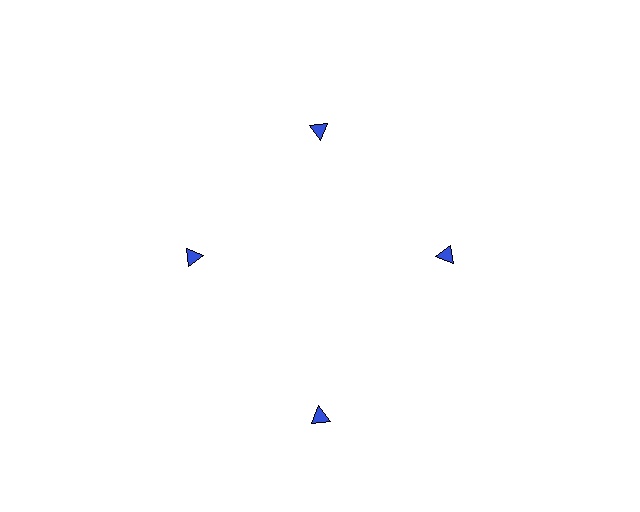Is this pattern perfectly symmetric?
No. The 4 blue triangles are arranged in a ring, but one element near the 6 o'clock position is pushed outward from the center, breaking the 4-fold rotational symmetry.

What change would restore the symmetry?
The symmetry would be restored by moving it inward, back onto the ring so that all 4 triangles sit at equal angles and equal distance from the center.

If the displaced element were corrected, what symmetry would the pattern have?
It would have 4-fold rotational symmetry — the pattern would map onto itself every 90 degrees.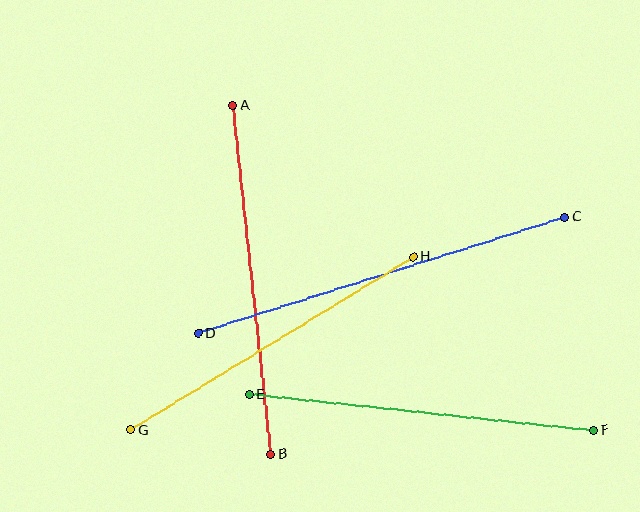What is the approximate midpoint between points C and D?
The midpoint is at approximately (381, 275) pixels.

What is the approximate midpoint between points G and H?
The midpoint is at approximately (272, 343) pixels.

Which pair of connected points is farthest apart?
Points C and D are farthest apart.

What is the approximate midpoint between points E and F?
The midpoint is at approximately (421, 412) pixels.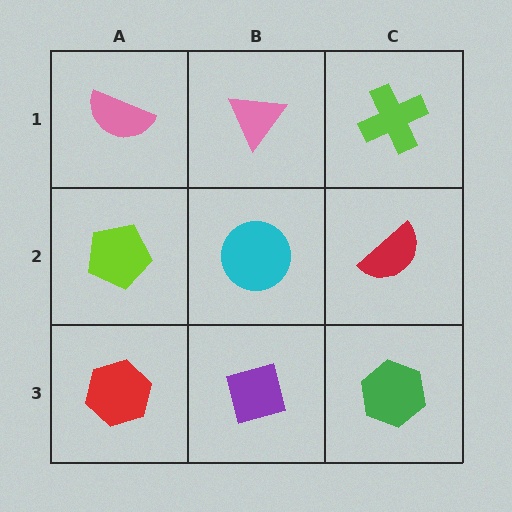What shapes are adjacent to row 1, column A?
A lime pentagon (row 2, column A), a pink triangle (row 1, column B).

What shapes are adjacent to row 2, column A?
A pink semicircle (row 1, column A), a red hexagon (row 3, column A), a cyan circle (row 2, column B).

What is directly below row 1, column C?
A red semicircle.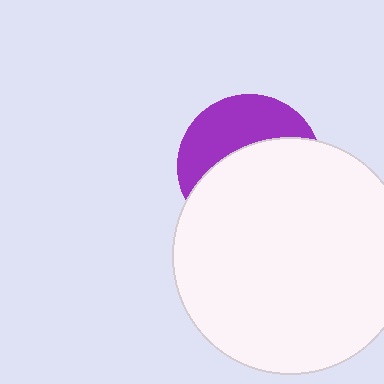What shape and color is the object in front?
The object in front is a white circle.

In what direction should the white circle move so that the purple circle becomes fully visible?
The white circle should move down. That is the shortest direction to clear the overlap and leave the purple circle fully visible.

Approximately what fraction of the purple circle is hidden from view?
Roughly 61% of the purple circle is hidden behind the white circle.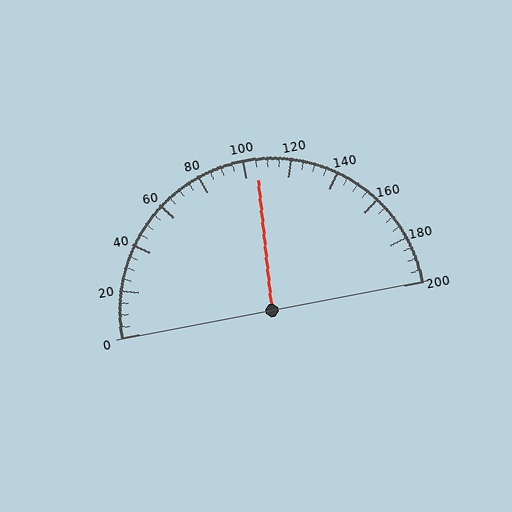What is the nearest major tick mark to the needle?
The nearest major tick mark is 100.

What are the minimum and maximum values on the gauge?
The gauge ranges from 0 to 200.